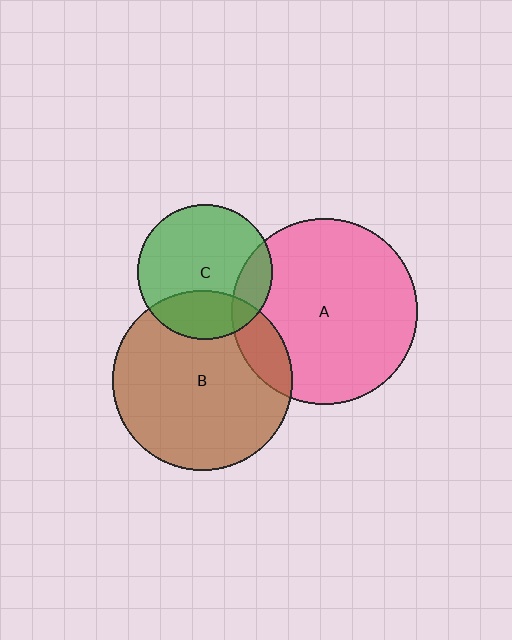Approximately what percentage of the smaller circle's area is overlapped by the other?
Approximately 15%.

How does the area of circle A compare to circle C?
Approximately 1.9 times.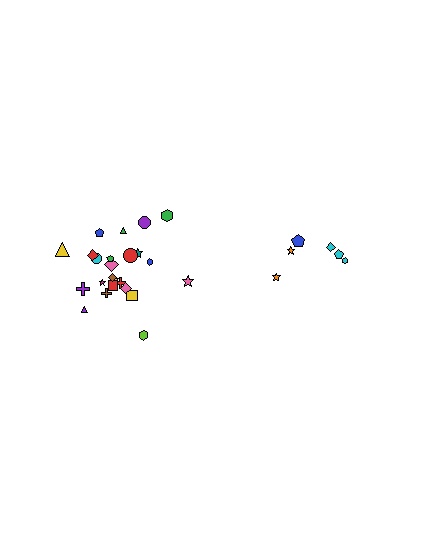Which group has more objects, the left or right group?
The left group.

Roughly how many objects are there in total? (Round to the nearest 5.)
Roughly 30 objects in total.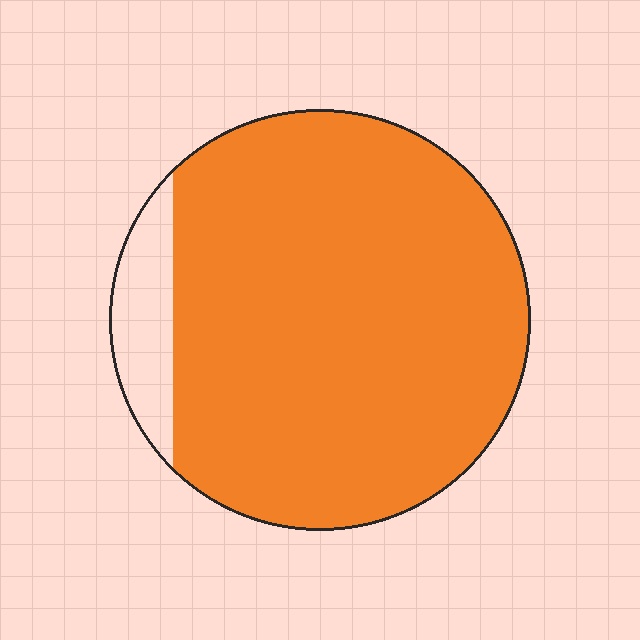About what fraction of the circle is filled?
About nine tenths (9/10).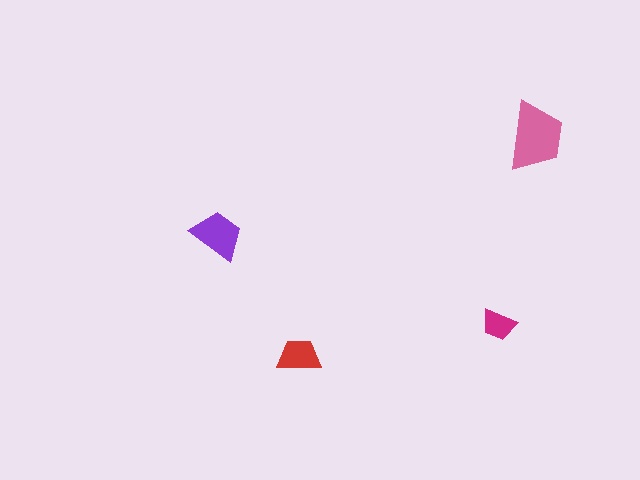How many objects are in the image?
There are 4 objects in the image.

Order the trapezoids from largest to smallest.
the pink one, the purple one, the red one, the magenta one.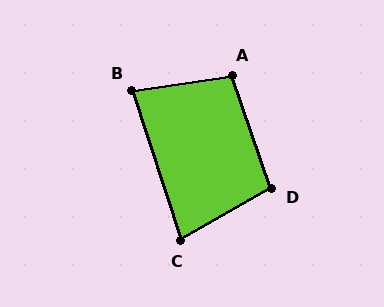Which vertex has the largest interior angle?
A, at approximately 101 degrees.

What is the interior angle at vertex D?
Approximately 100 degrees (obtuse).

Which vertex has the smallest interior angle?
C, at approximately 79 degrees.